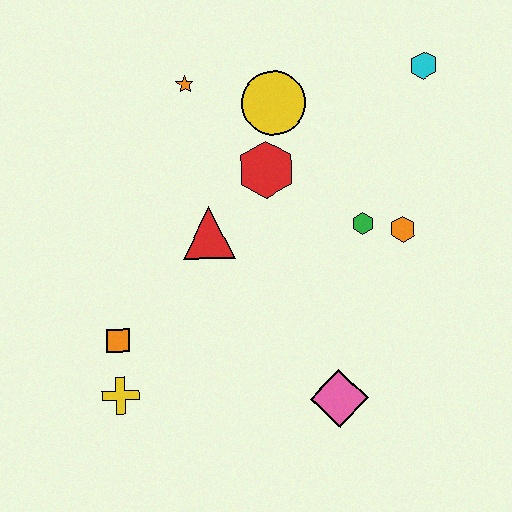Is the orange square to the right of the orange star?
No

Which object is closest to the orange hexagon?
The green hexagon is closest to the orange hexagon.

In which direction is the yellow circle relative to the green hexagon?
The yellow circle is above the green hexagon.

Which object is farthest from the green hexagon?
The yellow cross is farthest from the green hexagon.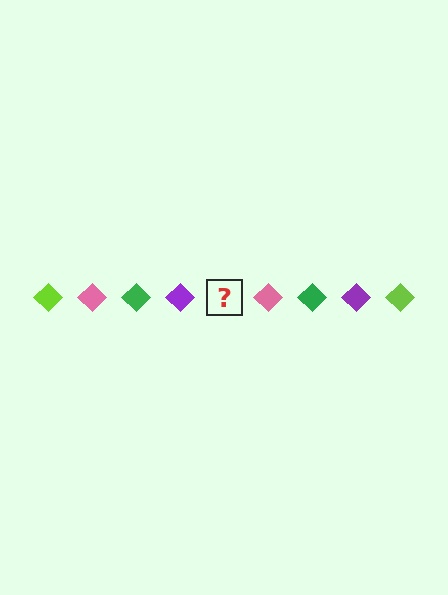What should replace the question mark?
The question mark should be replaced with a lime diamond.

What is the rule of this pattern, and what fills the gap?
The rule is that the pattern cycles through lime, pink, green, purple diamonds. The gap should be filled with a lime diamond.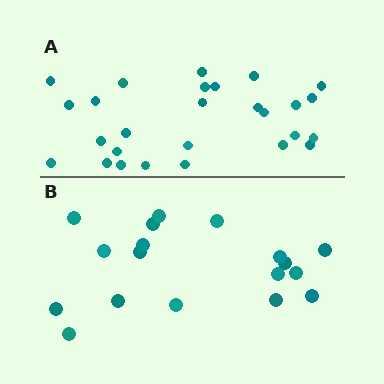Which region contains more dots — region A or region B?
Region A (the top region) has more dots.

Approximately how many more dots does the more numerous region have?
Region A has roughly 8 or so more dots than region B.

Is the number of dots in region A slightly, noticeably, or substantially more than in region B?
Region A has substantially more. The ratio is roughly 1.5 to 1.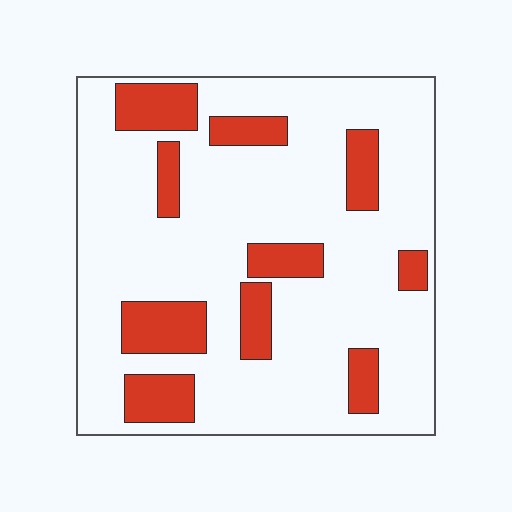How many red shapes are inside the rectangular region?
10.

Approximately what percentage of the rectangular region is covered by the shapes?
Approximately 20%.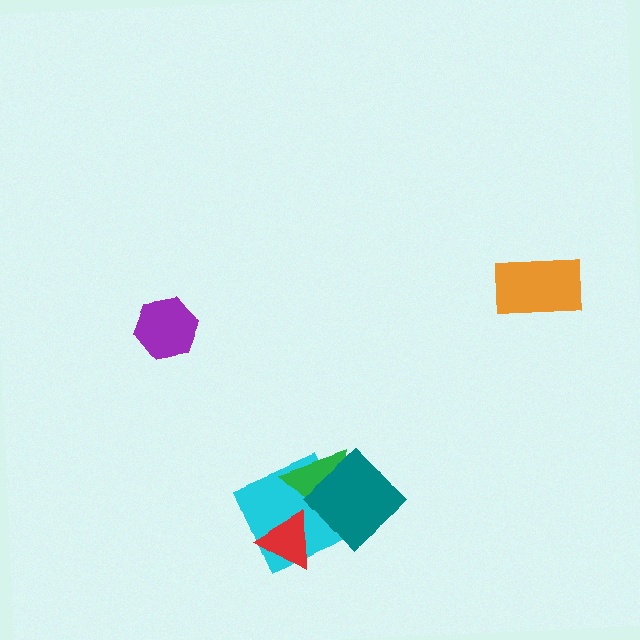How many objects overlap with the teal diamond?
2 objects overlap with the teal diamond.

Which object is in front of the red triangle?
The green triangle is in front of the red triangle.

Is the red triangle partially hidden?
Yes, it is partially covered by another shape.